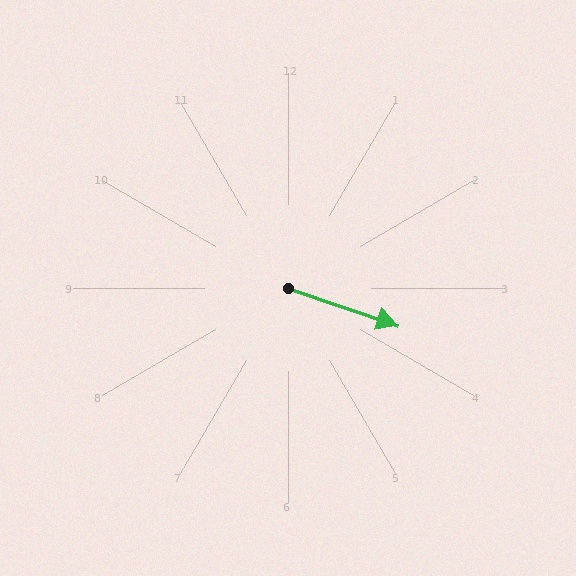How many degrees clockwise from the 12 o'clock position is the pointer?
Approximately 109 degrees.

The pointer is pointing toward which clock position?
Roughly 4 o'clock.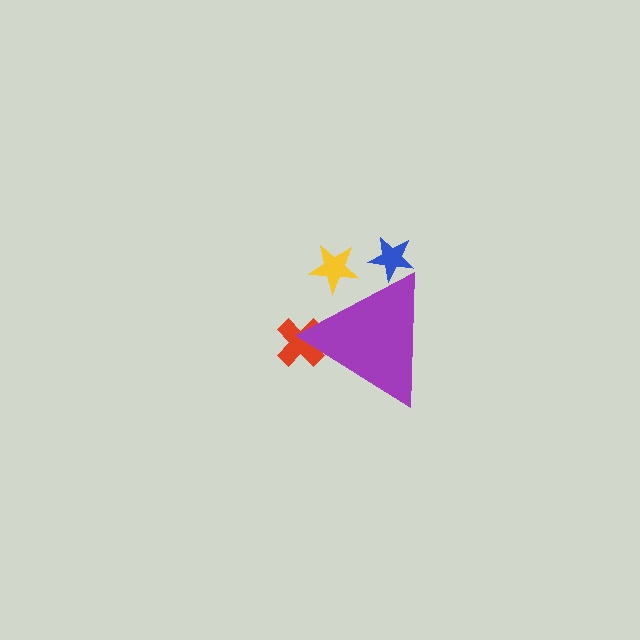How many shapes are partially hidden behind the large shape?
3 shapes are partially hidden.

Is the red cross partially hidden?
Yes, the red cross is partially hidden behind the purple triangle.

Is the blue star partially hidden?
Yes, the blue star is partially hidden behind the purple triangle.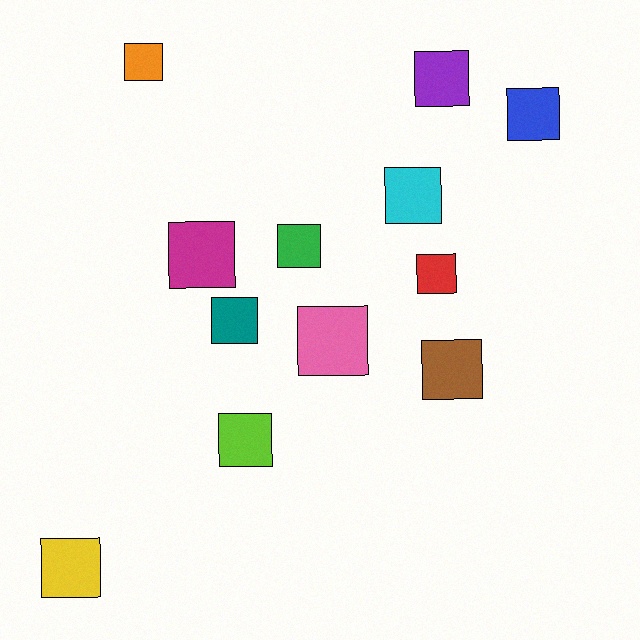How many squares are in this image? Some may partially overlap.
There are 12 squares.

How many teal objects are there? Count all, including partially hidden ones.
There is 1 teal object.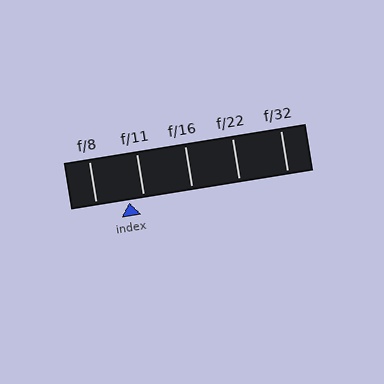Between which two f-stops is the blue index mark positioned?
The index mark is between f/8 and f/11.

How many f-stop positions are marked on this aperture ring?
There are 5 f-stop positions marked.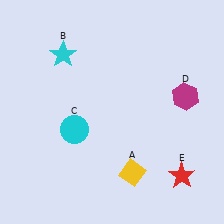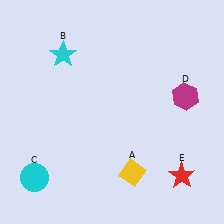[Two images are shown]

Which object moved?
The cyan circle (C) moved down.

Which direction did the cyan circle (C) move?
The cyan circle (C) moved down.